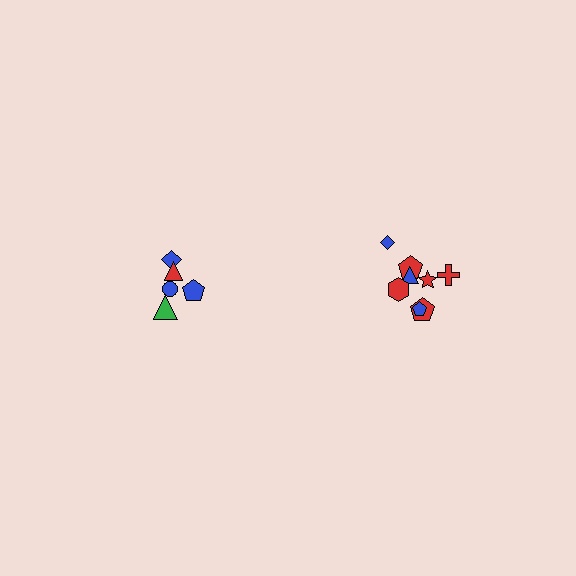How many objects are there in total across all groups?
There are 13 objects.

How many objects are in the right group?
There are 8 objects.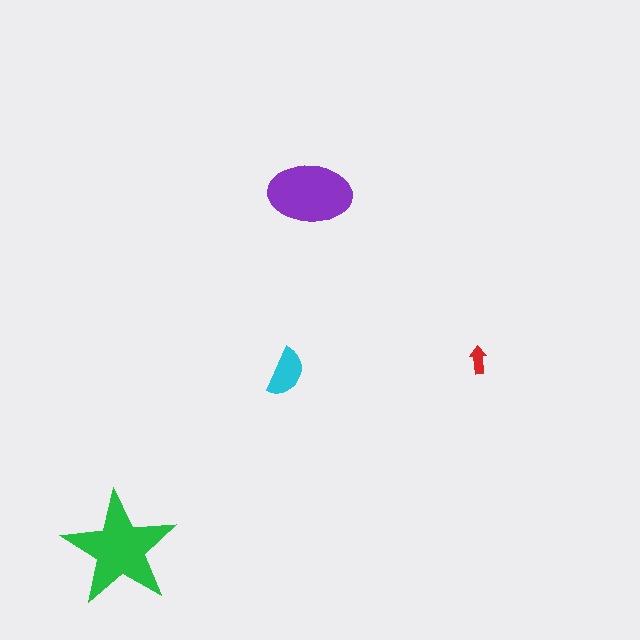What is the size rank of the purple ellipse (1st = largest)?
2nd.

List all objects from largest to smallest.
The green star, the purple ellipse, the cyan semicircle, the red arrow.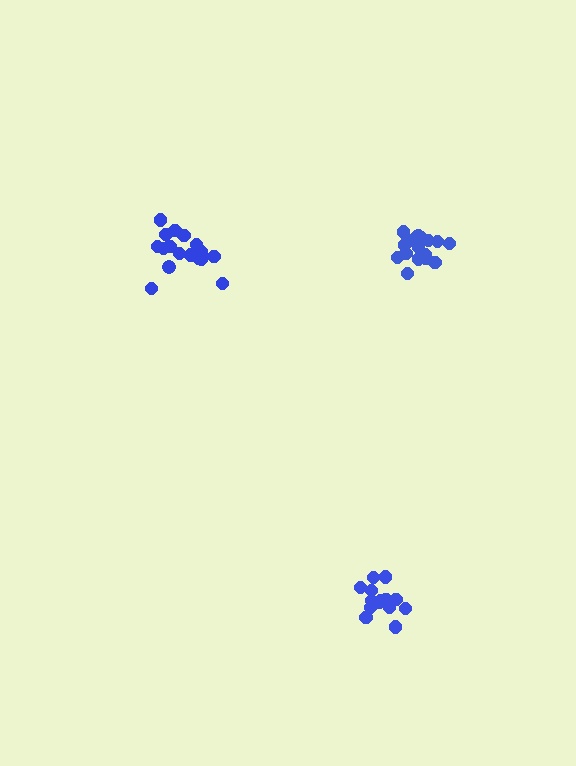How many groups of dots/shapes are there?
There are 3 groups.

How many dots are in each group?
Group 1: 18 dots, Group 2: 19 dots, Group 3: 14 dots (51 total).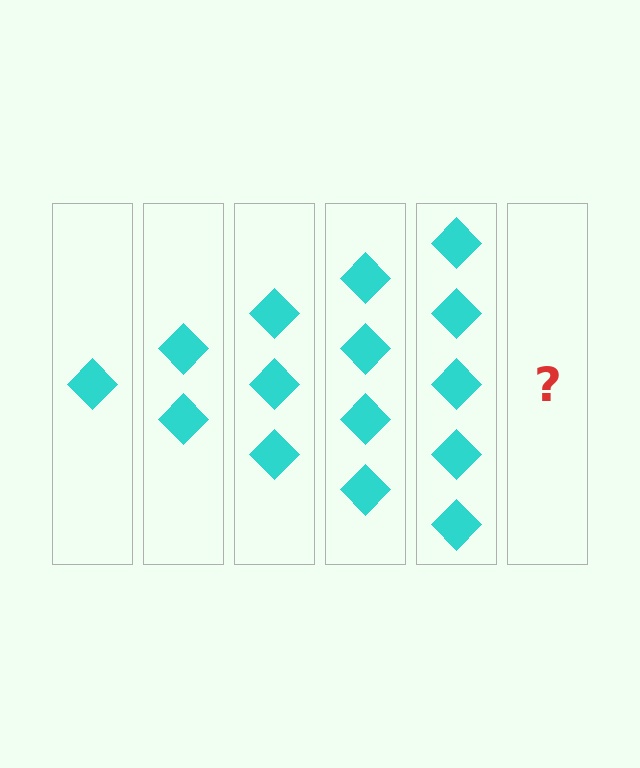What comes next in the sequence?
The next element should be 6 diamonds.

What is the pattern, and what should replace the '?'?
The pattern is that each step adds one more diamond. The '?' should be 6 diamonds.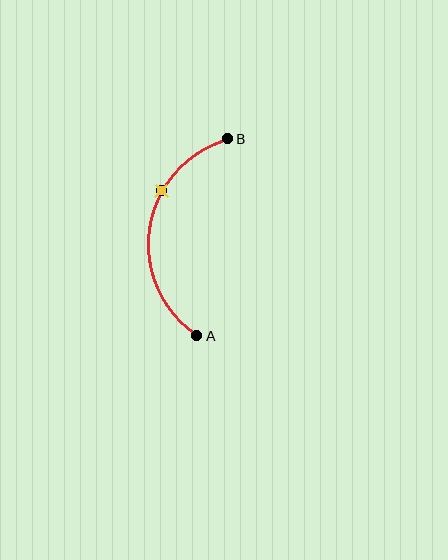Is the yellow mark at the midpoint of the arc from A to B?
No. The yellow mark lies on the arc but is closer to endpoint B. The arc midpoint would be at the point on the curve equidistant along the arc from both A and B.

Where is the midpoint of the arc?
The arc midpoint is the point on the curve farthest from the straight line joining A and B. It sits to the left of that line.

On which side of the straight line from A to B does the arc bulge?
The arc bulges to the left of the straight line connecting A and B.